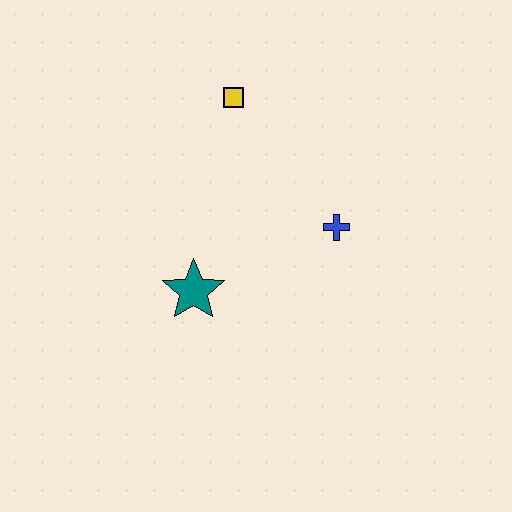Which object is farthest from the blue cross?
The yellow square is farthest from the blue cross.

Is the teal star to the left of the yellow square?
Yes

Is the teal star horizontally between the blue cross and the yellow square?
No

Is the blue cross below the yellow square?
Yes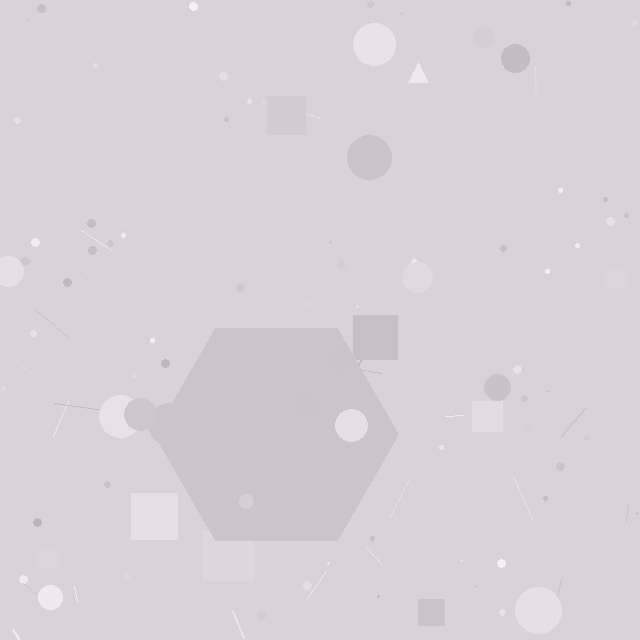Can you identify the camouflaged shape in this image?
The camouflaged shape is a hexagon.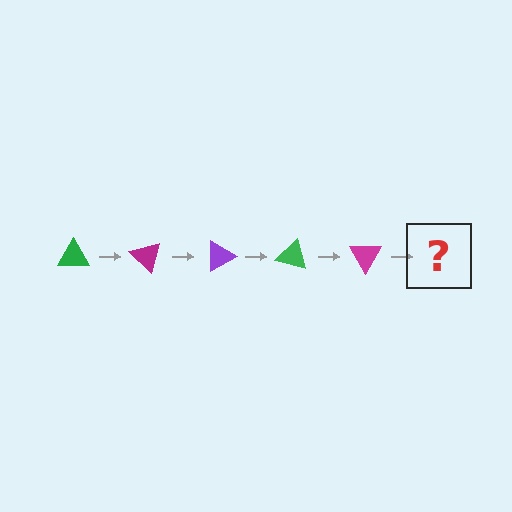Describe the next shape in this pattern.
It should be a purple triangle, rotated 225 degrees from the start.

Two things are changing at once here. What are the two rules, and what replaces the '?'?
The two rules are that it rotates 45 degrees each step and the color cycles through green, magenta, and purple. The '?' should be a purple triangle, rotated 225 degrees from the start.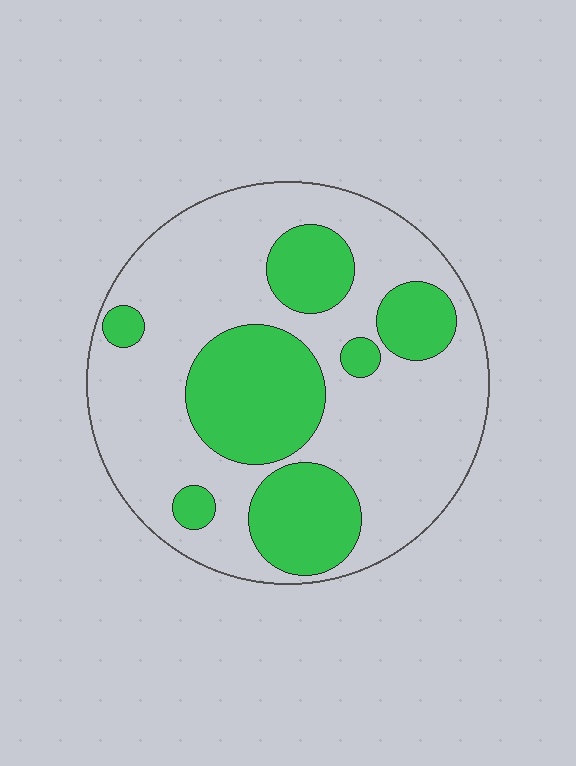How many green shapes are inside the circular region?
7.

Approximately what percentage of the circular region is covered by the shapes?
Approximately 30%.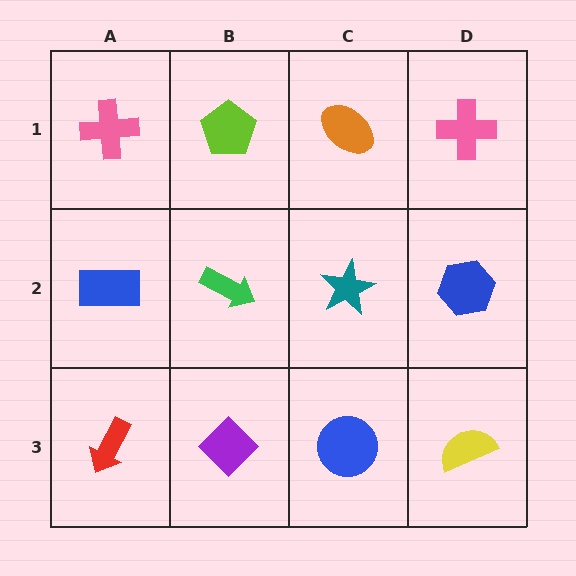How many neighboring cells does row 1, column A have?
2.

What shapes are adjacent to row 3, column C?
A teal star (row 2, column C), a purple diamond (row 3, column B), a yellow semicircle (row 3, column D).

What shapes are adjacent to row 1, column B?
A green arrow (row 2, column B), a pink cross (row 1, column A), an orange ellipse (row 1, column C).